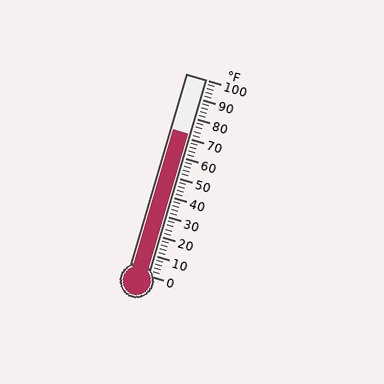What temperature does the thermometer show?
The thermometer shows approximately 72°F.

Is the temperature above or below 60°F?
The temperature is above 60°F.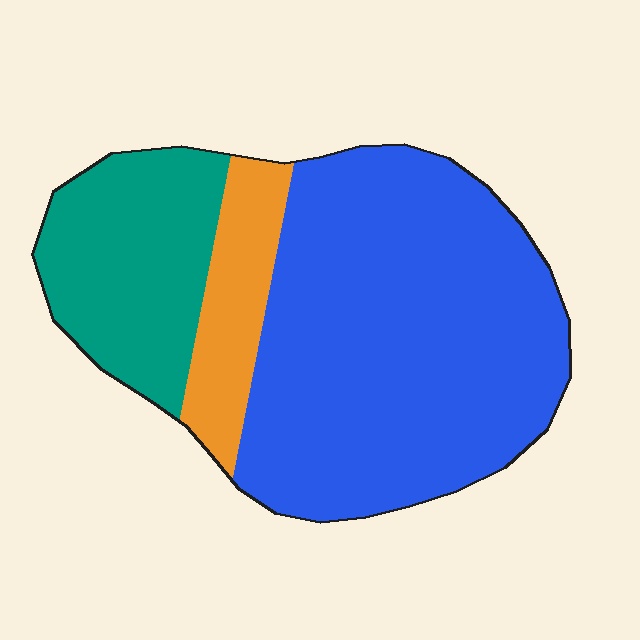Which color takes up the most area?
Blue, at roughly 65%.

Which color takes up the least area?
Orange, at roughly 10%.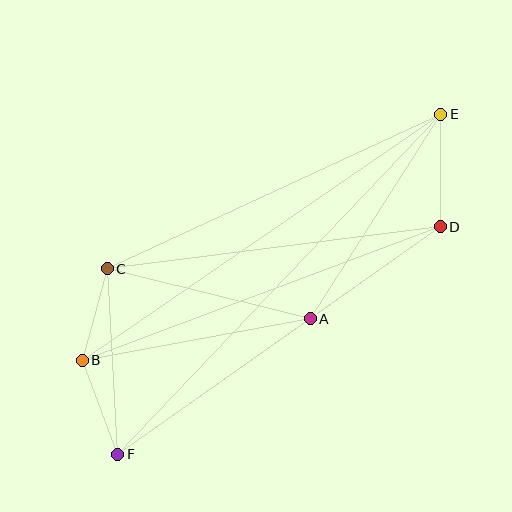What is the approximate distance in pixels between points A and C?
The distance between A and C is approximately 209 pixels.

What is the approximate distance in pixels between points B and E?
The distance between B and E is approximately 435 pixels.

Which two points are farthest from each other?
Points E and F are farthest from each other.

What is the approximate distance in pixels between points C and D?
The distance between C and D is approximately 336 pixels.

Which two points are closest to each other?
Points B and C are closest to each other.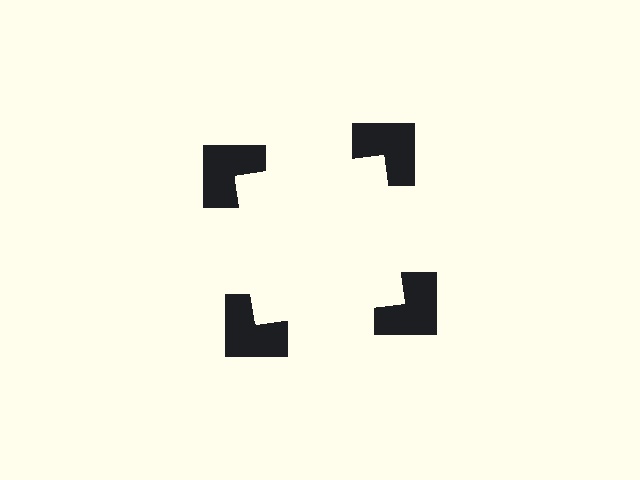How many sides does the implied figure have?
4 sides.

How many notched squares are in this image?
There are 4 — one at each vertex of the illusory square.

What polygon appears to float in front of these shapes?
An illusory square — its edges are inferred from the aligned wedge cuts in the notched squares, not physically drawn.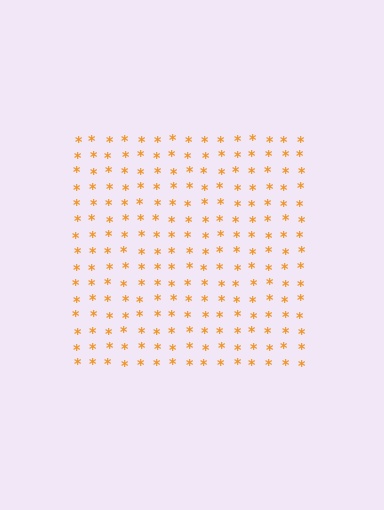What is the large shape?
The large shape is a square.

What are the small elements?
The small elements are asterisks.